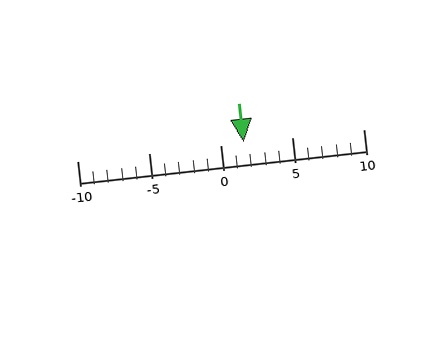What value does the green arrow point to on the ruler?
The green arrow points to approximately 2.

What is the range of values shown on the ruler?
The ruler shows values from -10 to 10.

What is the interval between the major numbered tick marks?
The major tick marks are spaced 5 units apart.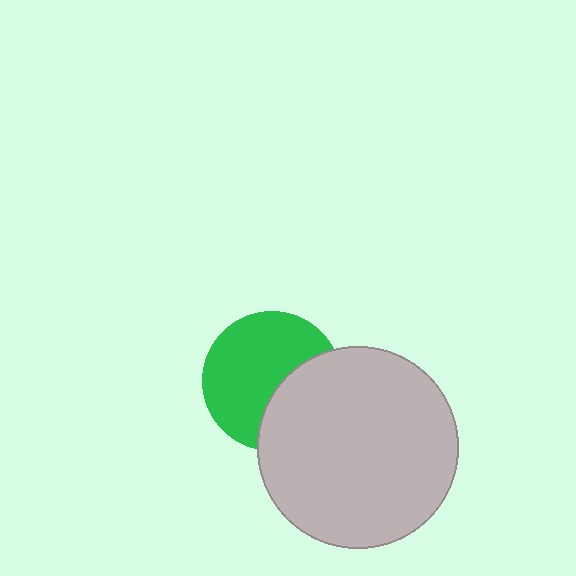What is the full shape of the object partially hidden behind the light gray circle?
The partially hidden object is a green circle.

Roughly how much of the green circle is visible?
About half of it is visible (roughly 64%).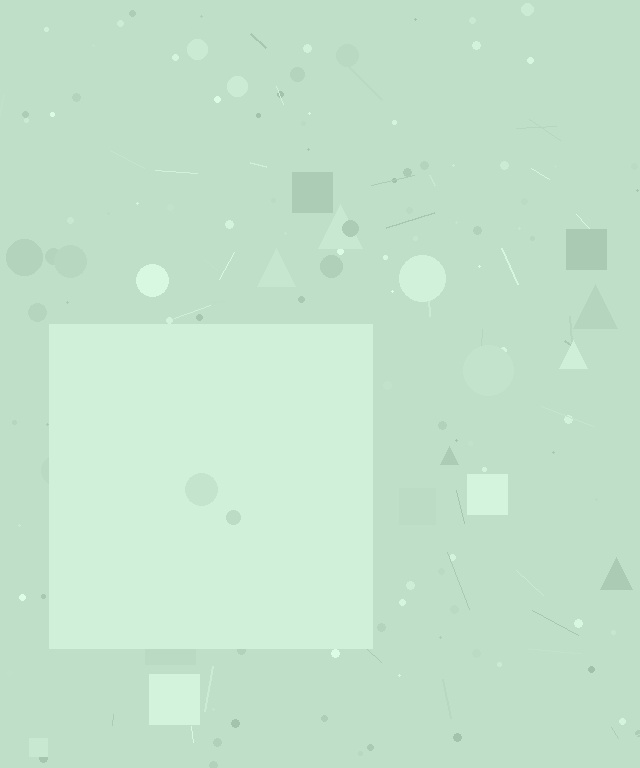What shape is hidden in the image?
A square is hidden in the image.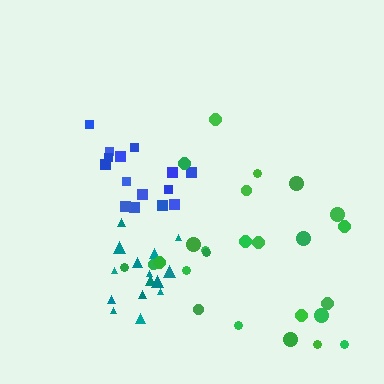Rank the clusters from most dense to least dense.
blue, teal, green.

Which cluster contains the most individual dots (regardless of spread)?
Green (25).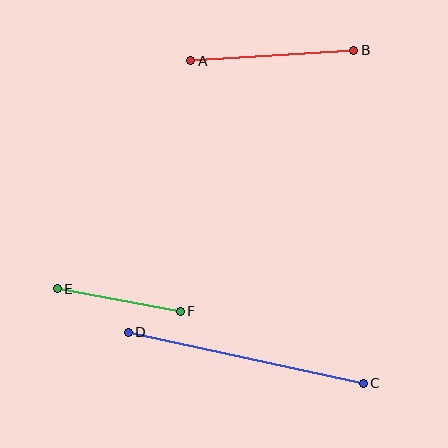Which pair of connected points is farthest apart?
Points C and D are farthest apart.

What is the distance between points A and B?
The distance is approximately 163 pixels.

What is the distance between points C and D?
The distance is approximately 241 pixels.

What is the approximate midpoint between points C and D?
The midpoint is at approximately (246, 358) pixels.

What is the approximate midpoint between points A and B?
The midpoint is at approximately (272, 56) pixels.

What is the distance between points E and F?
The distance is approximately 125 pixels.